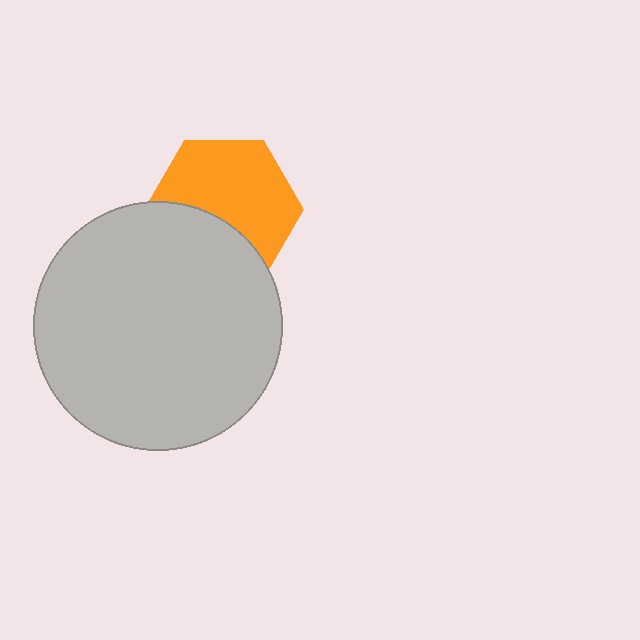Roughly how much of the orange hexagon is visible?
About half of it is visible (roughly 63%).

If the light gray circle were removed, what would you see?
You would see the complete orange hexagon.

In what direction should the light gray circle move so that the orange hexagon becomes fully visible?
The light gray circle should move down. That is the shortest direction to clear the overlap and leave the orange hexagon fully visible.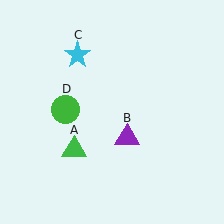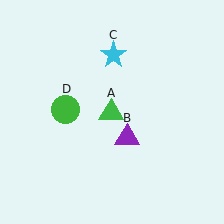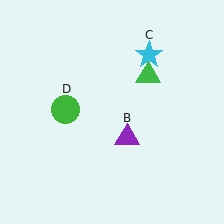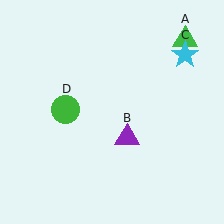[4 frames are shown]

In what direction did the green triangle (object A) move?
The green triangle (object A) moved up and to the right.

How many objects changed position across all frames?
2 objects changed position: green triangle (object A), cyan star (object C).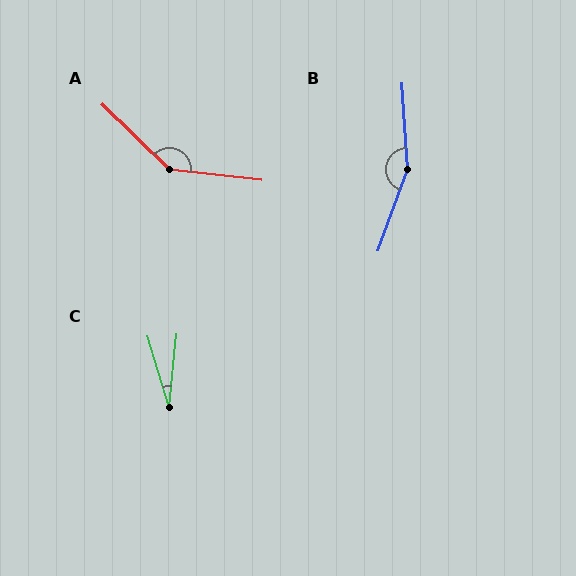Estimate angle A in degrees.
Approximately 142 degrees.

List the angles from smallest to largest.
C (22°), A (142°), B (157°).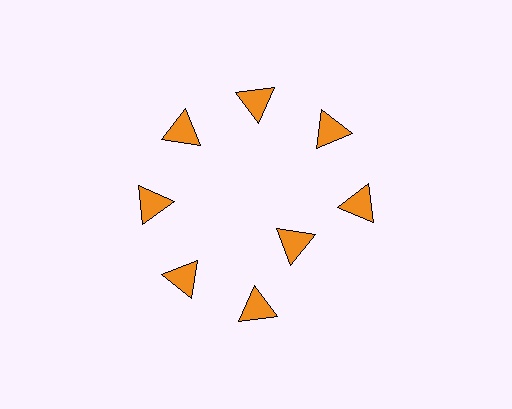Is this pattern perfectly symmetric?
No. The 8 orange triangles are arranged in a ring, but one element near the 4 o'clock position is pulled inward toward the center, breaking the 8-fold rotational symmetry.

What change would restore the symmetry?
The symmetry would be restored by moving it outward, back onto the ring so that all 8 triangles sit at equal angles and equal distance from the center.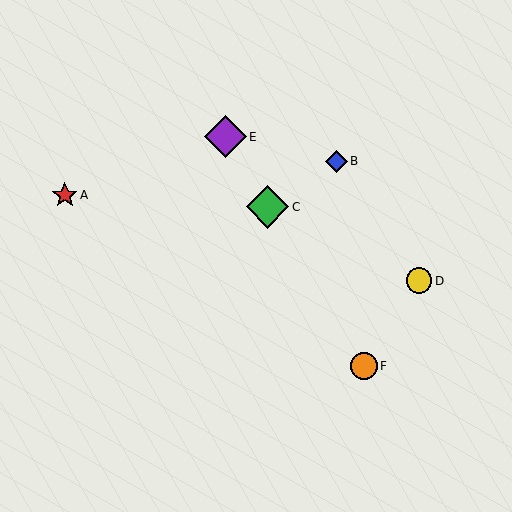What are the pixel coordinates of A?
Object A is at (65, 195).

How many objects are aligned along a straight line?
3 objects (C, E, F) are aligned along a straight line.